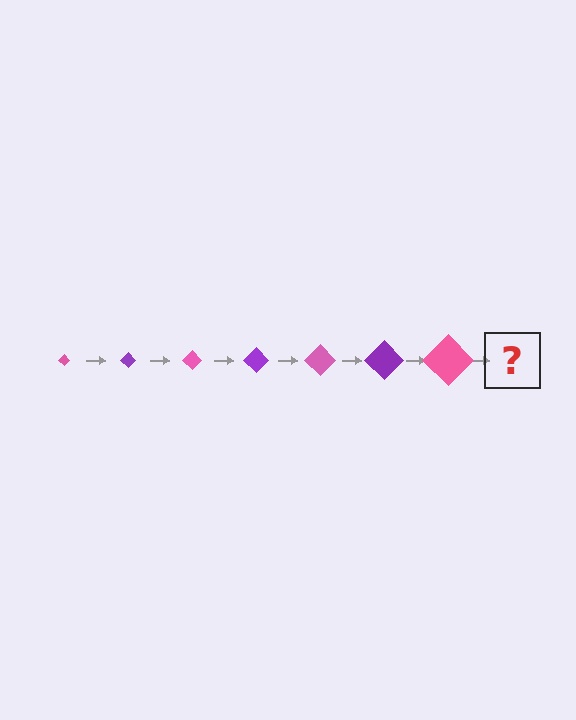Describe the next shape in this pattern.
It should be a purple diamond, larger than the previous one.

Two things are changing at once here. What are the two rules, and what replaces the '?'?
The two rules are that the diamond grows larger each step and the color cycles through pink and purple. The '?' should be a purple diamond, larger than the previous one.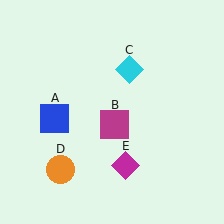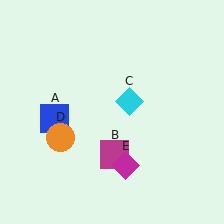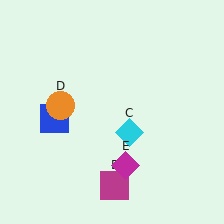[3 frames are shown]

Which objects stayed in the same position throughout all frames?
Blue square (object A) and magenta diamond (object E) remained stationary.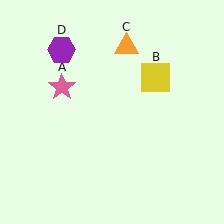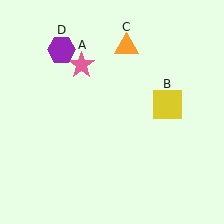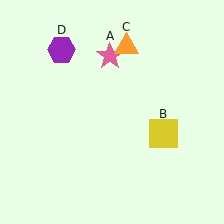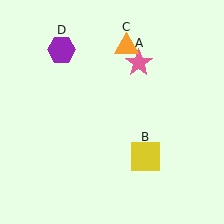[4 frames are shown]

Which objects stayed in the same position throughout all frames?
Orange triangle (object C) and purple hexagon (object D) remained stationary.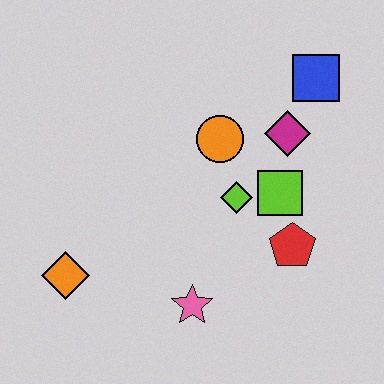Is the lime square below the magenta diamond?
Yes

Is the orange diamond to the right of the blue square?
No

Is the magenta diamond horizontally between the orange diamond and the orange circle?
No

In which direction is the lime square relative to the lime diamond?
The lime square is to the right of the lime diamond.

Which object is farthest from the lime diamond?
The orange diamond is farthest from the lime diamond.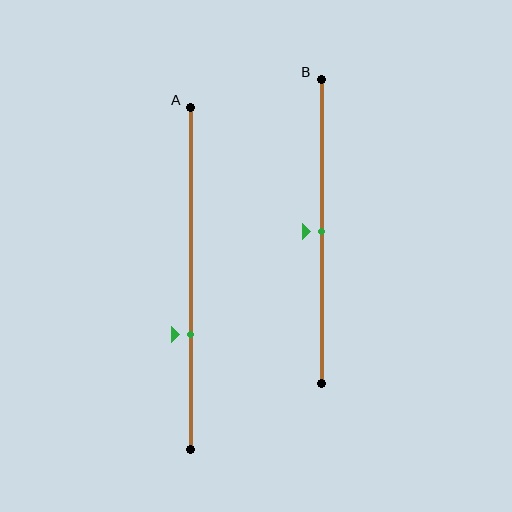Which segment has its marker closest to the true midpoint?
Segment B has its marker closest to the true midpoint.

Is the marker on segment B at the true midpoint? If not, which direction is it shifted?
Yes, the marker on segment B is at the true midpoint.